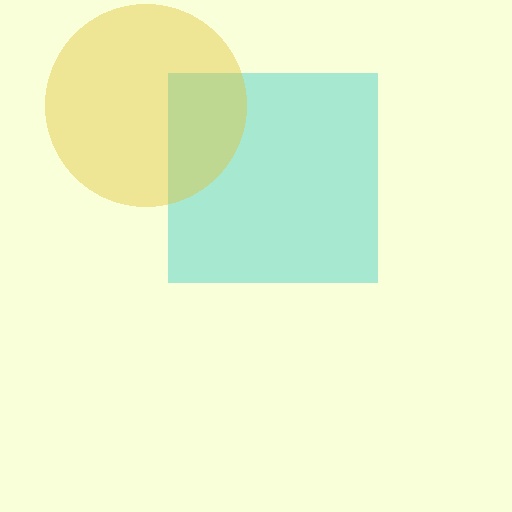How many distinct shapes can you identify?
There are 2 distinct shapes: a cyan square, a yellow circle.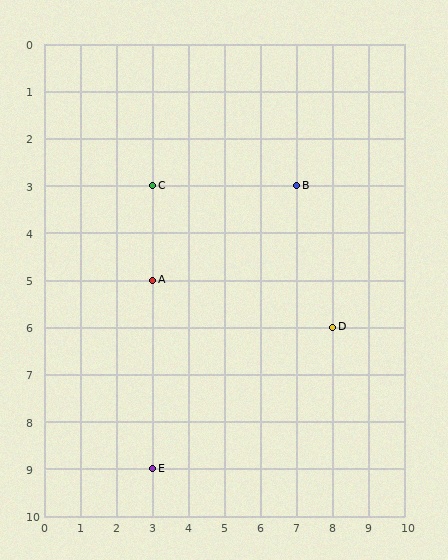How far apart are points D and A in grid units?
Points D and A are 5 columns and 1 row apart (about 5.1 grid units diagonally).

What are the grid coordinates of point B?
Point B is at grid coordinates (7, 3).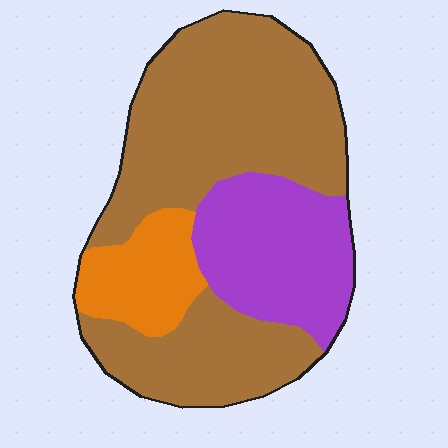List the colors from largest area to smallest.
From largest to smallest: brown, purple, orange.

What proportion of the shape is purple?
Purple takes up about one quarter (1/4) of the shape.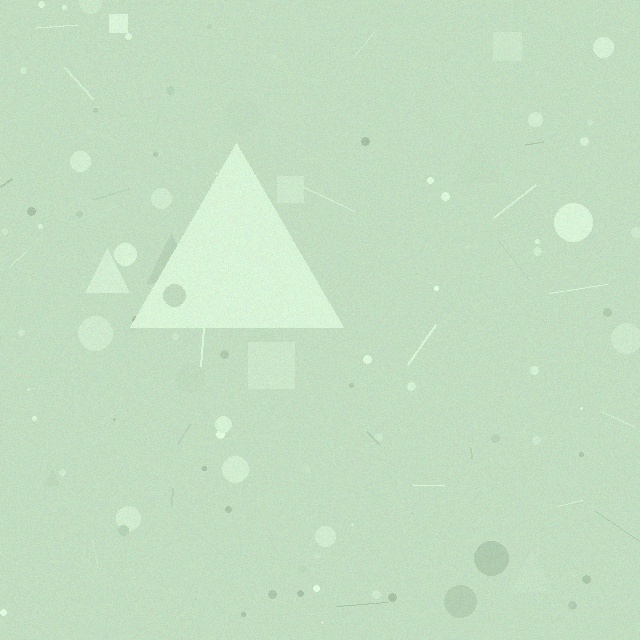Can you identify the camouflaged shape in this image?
The camouflaged shape is a triangle.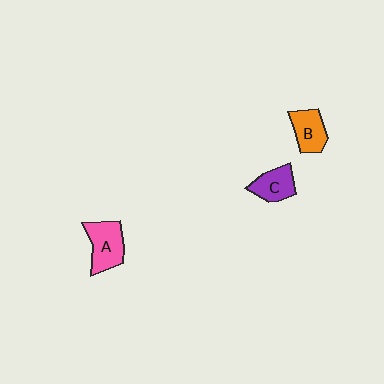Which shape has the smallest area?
Shape C (purple).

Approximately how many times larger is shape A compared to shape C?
Approximately 1.4 times.